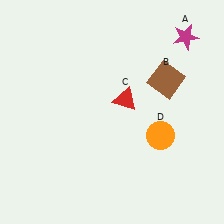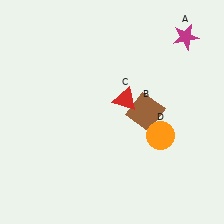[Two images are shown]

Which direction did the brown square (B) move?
The brown square (B) moved down.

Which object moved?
The brown square (B) moved down.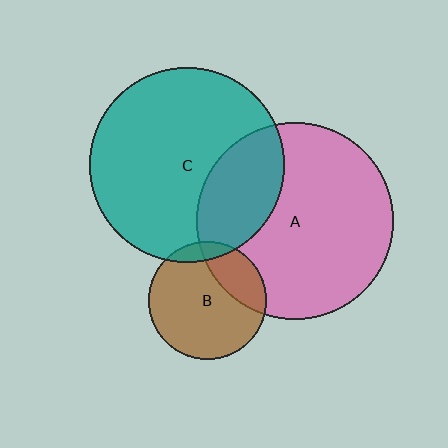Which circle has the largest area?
Circle A (pink).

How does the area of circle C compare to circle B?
Approximately 2.7 times.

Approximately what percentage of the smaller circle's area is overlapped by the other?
Approximately 25%.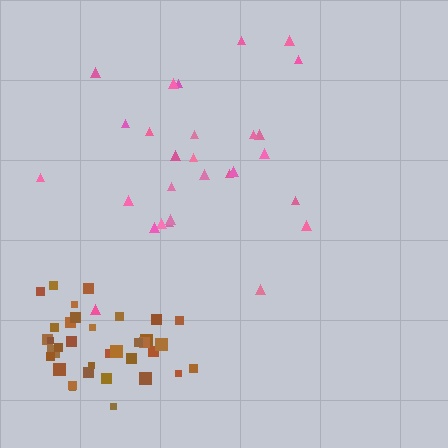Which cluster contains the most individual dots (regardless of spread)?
Brown (35).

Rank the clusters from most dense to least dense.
brown, pink.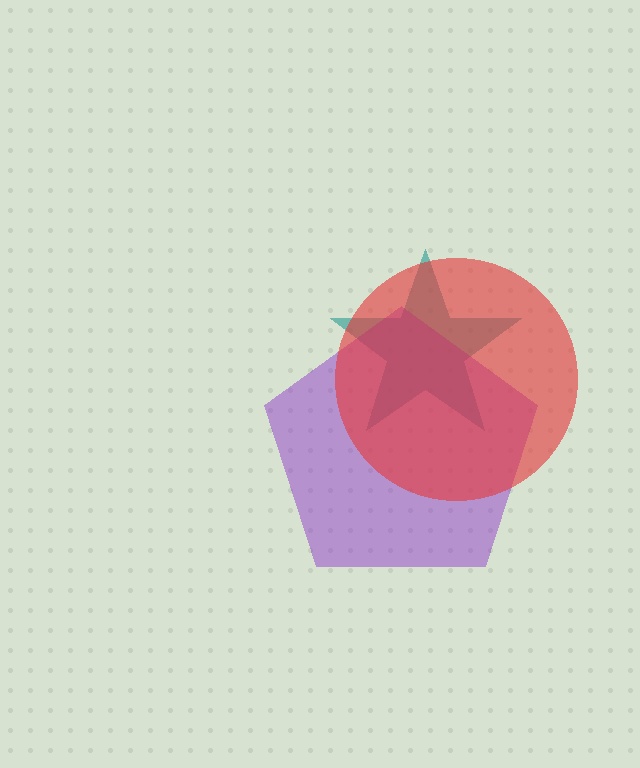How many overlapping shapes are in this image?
There are 3 overlapping shapes in the image.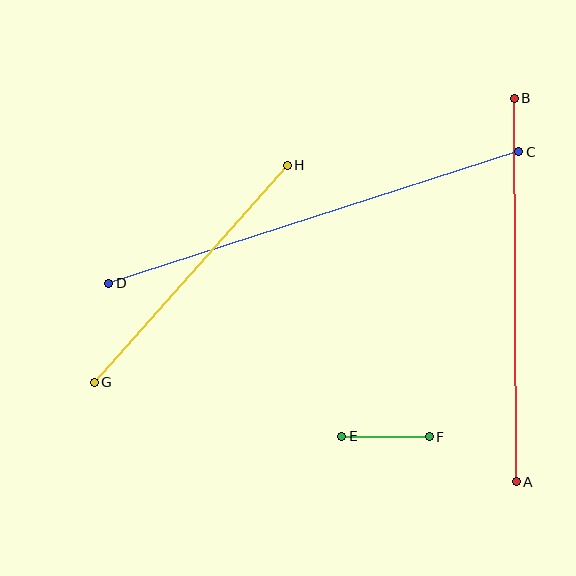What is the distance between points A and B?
The distance is approximately 384 pixels.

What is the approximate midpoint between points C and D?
The midpoint is at approximately (314, 218) pixels.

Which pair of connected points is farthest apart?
Points C and D are farthest apart.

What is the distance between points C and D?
The distance is approximately 430 pixels.